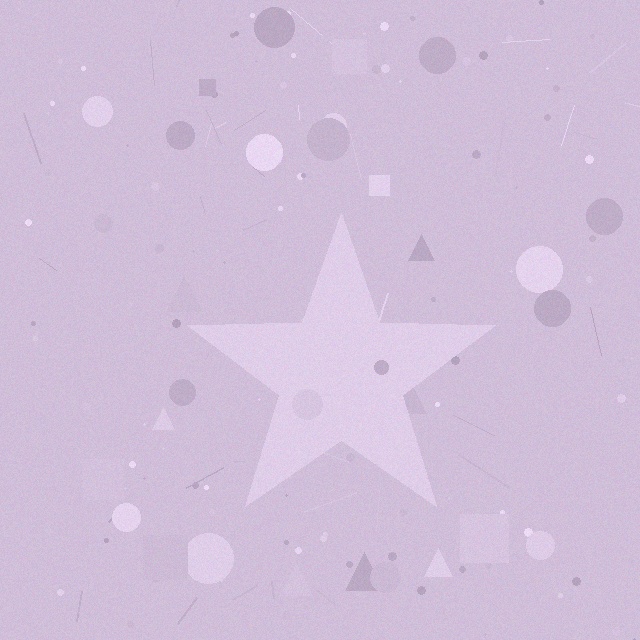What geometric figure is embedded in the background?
A star is embedded in the background.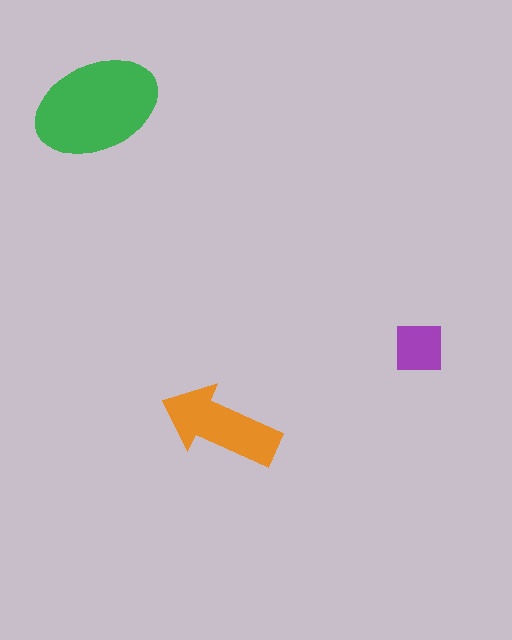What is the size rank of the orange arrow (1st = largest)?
2nd.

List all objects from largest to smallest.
The green ellipse, the orange arrow, the purple square.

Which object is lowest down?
The orange arrow is bottommost.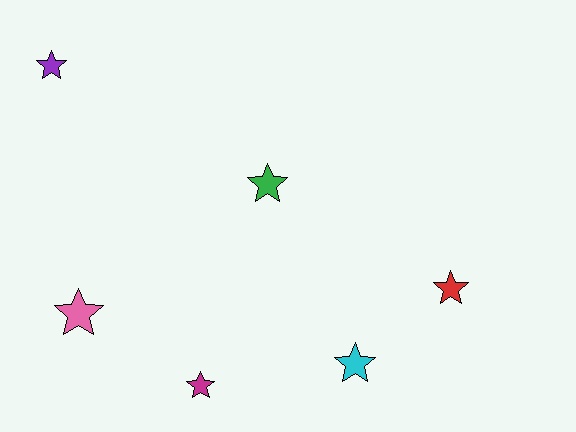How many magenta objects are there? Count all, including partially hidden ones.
There is 1 magenta object.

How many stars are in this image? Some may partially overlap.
There are 6 stars.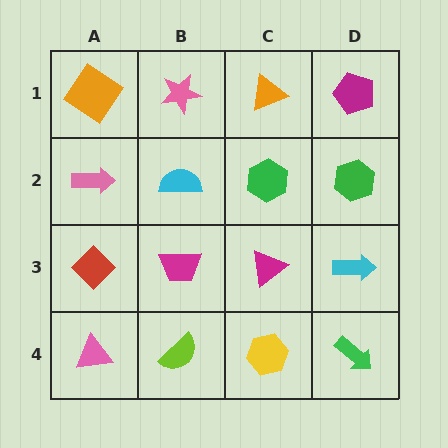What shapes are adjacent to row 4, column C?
A magenta triangle (row 3, column C), a lime semicircle (row 4, column B), a green arrow (row 4, column D).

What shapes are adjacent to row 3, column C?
A green hexagon (row 2, column C), a yellow hexagon (row 4, column C), a magenta trapezoid (row 3, column B), a cyan arrow (row 3, column D).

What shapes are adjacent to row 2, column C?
An orange triangle (row 1, column C), a magenta triangle (row 3, column C), a cyan semicircle (row 2, column B), a green hexagon (row 2, column D).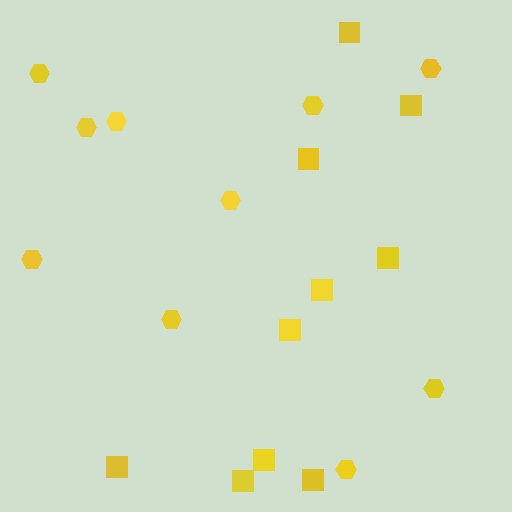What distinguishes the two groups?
There are 2 groups: one group of hexagons (10) and one group of squares (10).